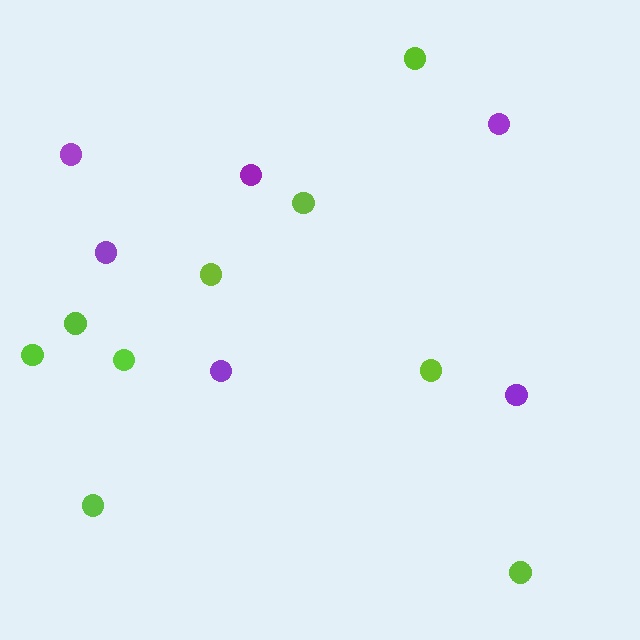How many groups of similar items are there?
There are 2 groups: one group of purple circles (6) and one group of lime circles (9).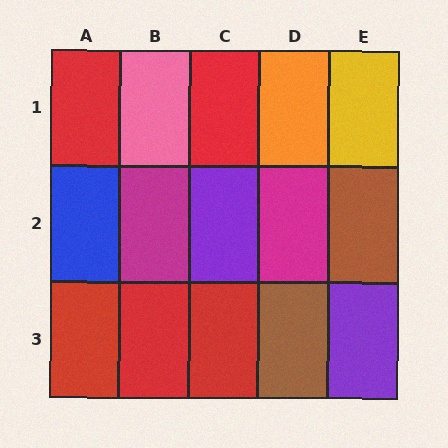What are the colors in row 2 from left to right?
Blue, magenta, purple, magenta, brown.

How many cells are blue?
1 cell is blue.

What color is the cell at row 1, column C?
Red.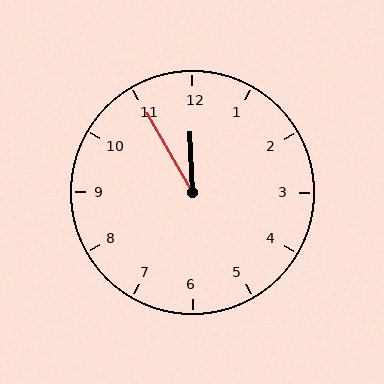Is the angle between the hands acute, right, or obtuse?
It is acute.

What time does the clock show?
11:55.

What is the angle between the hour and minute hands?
Approximately 28 degrees.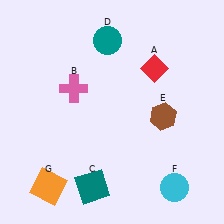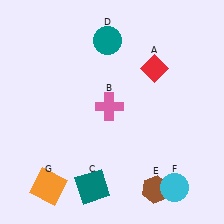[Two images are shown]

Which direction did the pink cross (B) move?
The pink cross (B) moved right.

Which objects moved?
The objects that moved are: the pink cross (B), the brown hexagon (E).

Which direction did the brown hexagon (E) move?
The brown hexagon (E) moved down.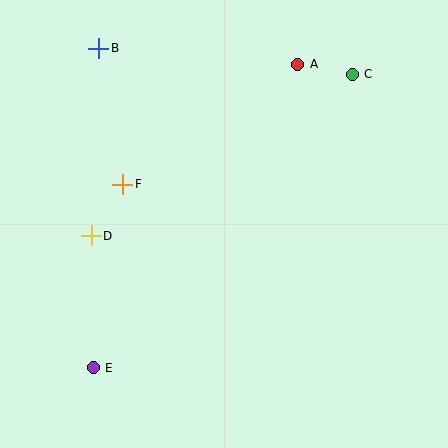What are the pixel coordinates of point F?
Point F is at (123, 184).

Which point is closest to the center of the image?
Point F at (123, 184) is closest to the center.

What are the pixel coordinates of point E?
Point E is at (93, 368).